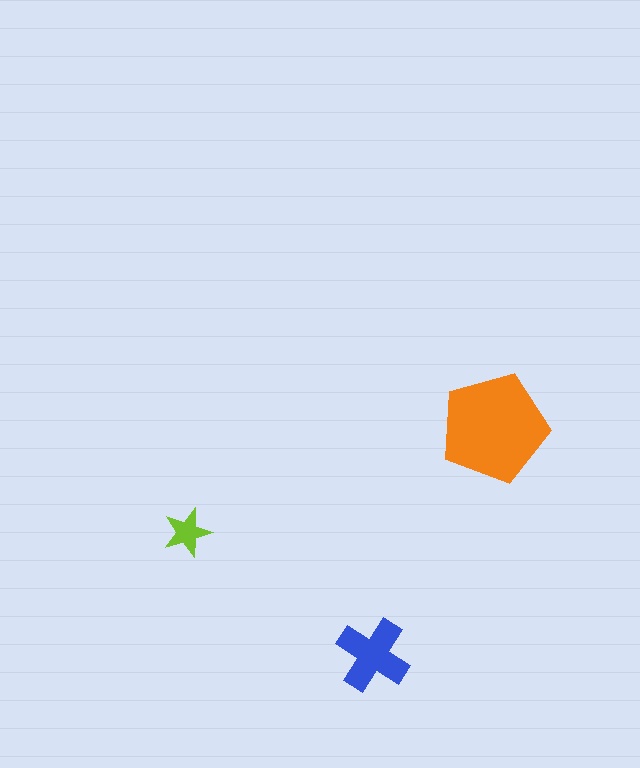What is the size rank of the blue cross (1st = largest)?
2nd.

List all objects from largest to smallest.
The orange pentagon, the blue cross, the lime star.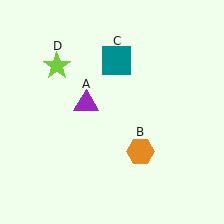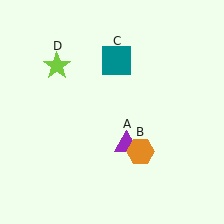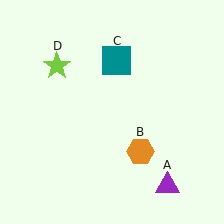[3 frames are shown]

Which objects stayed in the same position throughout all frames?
Orange hexagon (object B) and teal square (object C) and lime star (object D) remained stationary.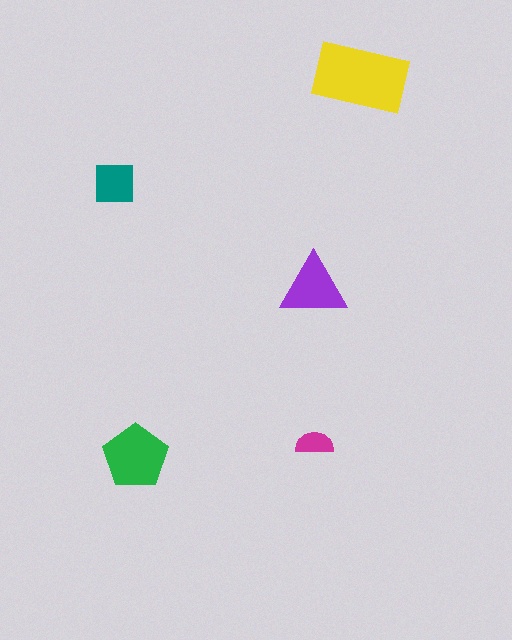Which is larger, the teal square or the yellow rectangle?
The yellow rectangle.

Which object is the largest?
The yellow rectangle.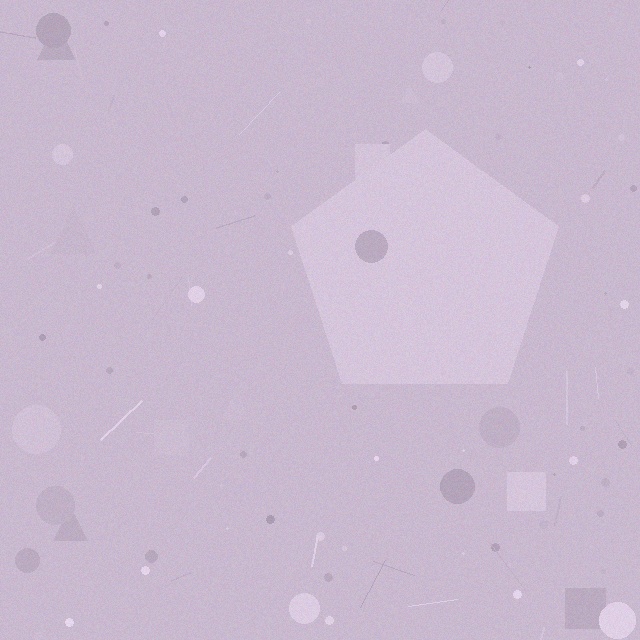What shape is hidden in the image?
A pentagon is hidden in the image.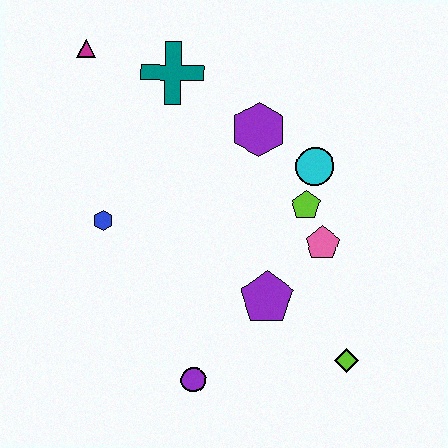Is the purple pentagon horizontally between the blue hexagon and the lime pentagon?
Yes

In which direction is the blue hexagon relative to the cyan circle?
The blue hexagon is to the left of the cyan circle.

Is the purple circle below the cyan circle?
Yes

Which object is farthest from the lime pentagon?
The magenta triangle is farthest from the lime pentagon.